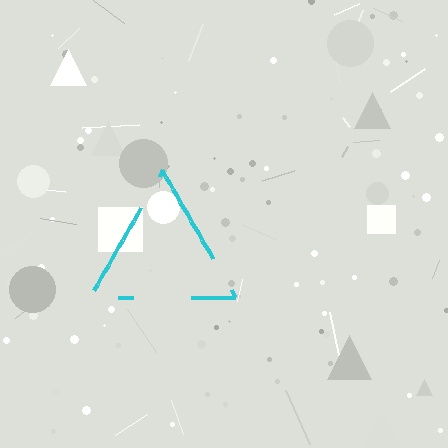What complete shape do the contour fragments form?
The contour fragments form a triangle.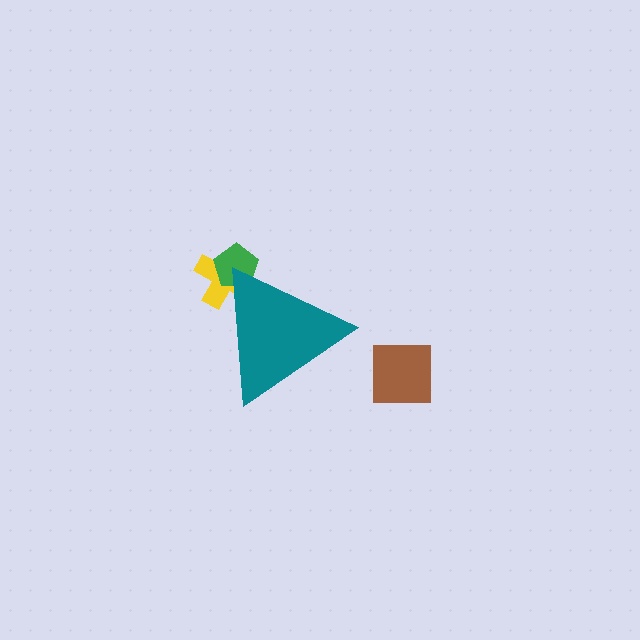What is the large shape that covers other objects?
A teal triangle.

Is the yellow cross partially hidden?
Yes, the yellow cross is partially hidden behind the teal triangle.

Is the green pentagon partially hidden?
Yes, the green pentagon is partially hidden behind the teal triangle.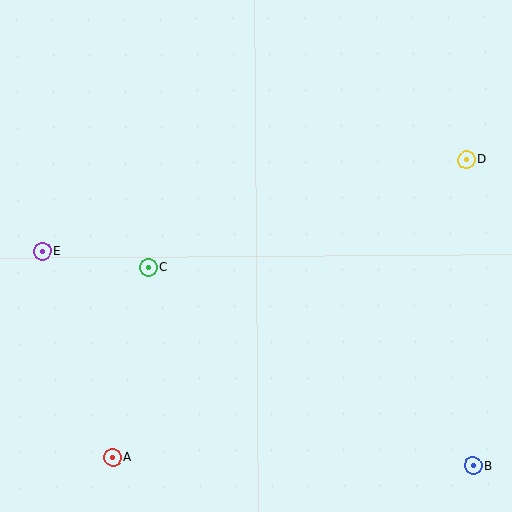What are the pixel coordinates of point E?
Point E is at (42, 251).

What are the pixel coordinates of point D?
Point D is at (467, 160).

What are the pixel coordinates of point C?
Point C is at (148, 267).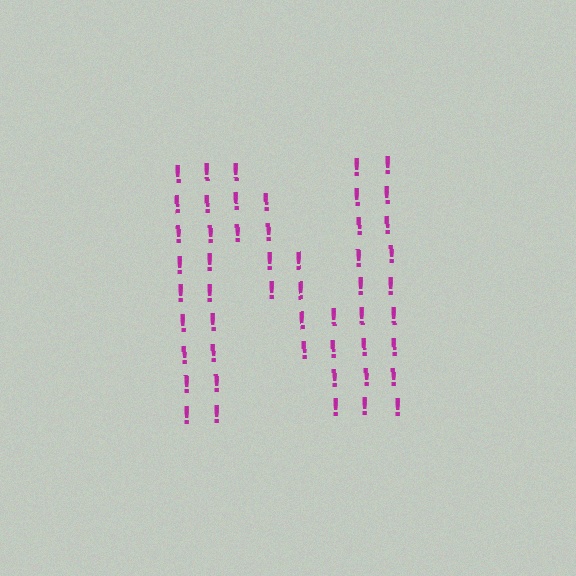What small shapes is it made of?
It is made of small exclamation marks.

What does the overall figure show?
The overall figure shows the letter N.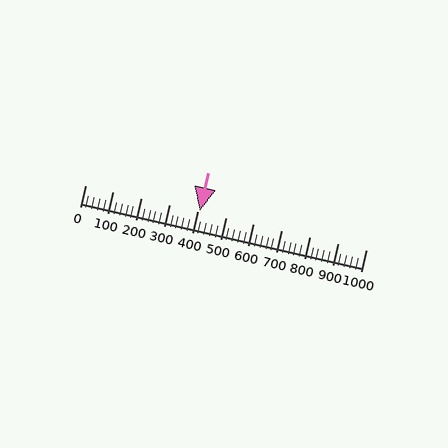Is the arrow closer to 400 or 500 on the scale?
The arrow is closer to 400.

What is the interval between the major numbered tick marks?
The major tick marks are spaced 100 units apart.